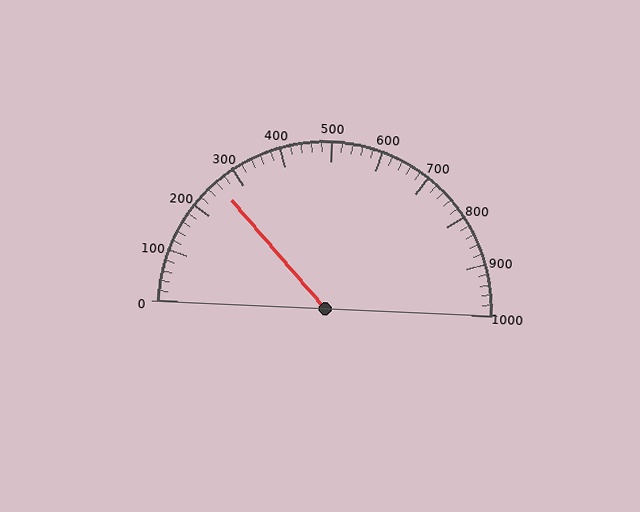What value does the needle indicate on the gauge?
The needle indicates approximately 260.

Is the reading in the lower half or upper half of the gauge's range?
The reading is in the lower half of the range (0 to 1000).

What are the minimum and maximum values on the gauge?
The gauge ranges from 0 to 1000.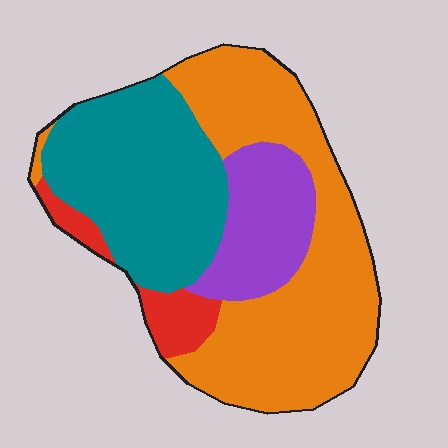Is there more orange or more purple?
Orange.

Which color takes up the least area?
Red, at roughly 5%.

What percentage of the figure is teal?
Teal takes up between a sixth and a third of the figure.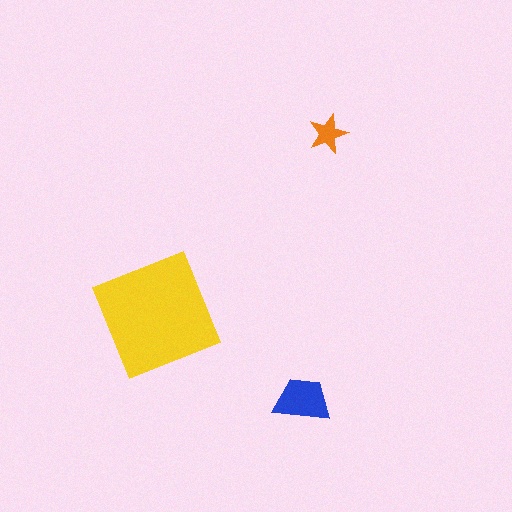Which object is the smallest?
The orange star.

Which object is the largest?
The yellow square.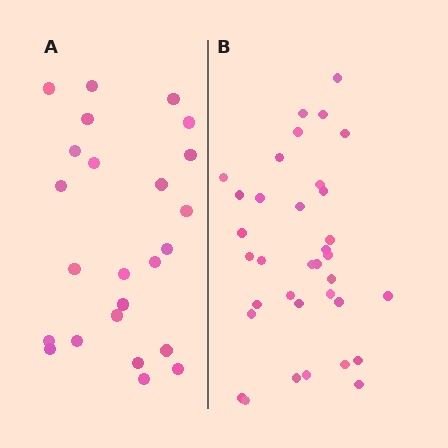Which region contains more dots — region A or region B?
Region B (the right region) has more dots.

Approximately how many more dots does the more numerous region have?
Region B has roughly 12 or so more dots than region A.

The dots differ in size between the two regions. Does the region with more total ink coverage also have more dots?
No. Region A has more total ink coverage because its dots are larger, but region B actually contains more individual dots. Total area can be misleading — the number of items is what matters here.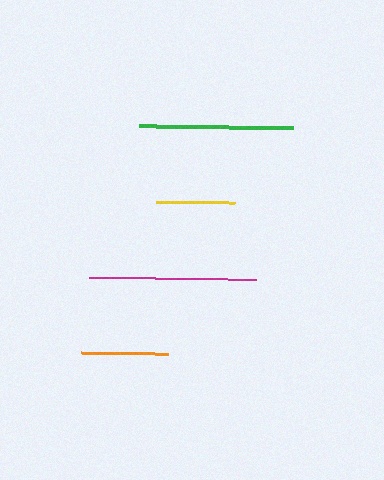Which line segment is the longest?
The magenta line is the longest at approximately 168 pixels.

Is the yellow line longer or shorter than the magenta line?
The magenta line is longer than the yellow line.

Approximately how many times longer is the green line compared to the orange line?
The green line is approximately 1.8 times the length of the orange line.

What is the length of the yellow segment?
The yellow segment is approximately 79 pixels long.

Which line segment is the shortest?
The yellow line is the shortest at approximately 79 pixels.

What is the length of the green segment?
The green segment is approximately 154 pixels long.